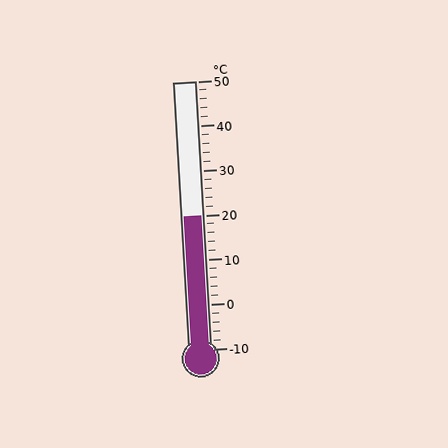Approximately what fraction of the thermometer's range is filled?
The thermometer is filled to approximately 50% of its range.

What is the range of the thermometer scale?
The thermometer scale ranges from -10°C to 50°C.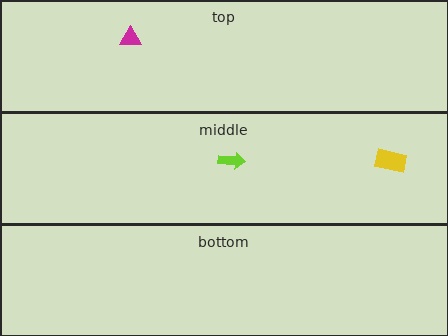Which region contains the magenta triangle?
The top region.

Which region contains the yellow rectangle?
The middle region.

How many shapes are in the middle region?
2.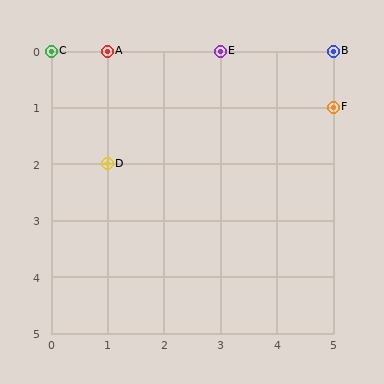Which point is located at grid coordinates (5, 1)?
Point F is at (5, 1).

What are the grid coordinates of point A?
Point A is at grid coordinates (1, 0).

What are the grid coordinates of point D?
Point D is at grid coordinates (1, 2).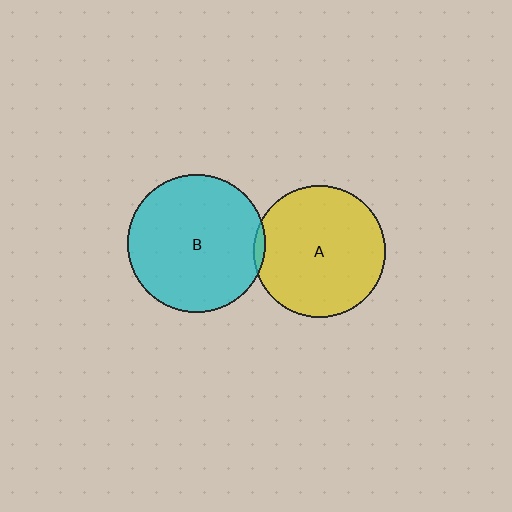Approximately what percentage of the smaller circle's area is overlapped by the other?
Approximately 5%.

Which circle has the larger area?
Circle B (cyan).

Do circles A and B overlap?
Yes.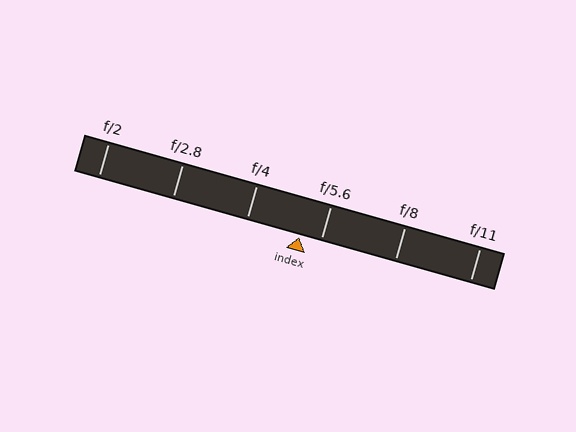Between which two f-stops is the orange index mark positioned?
The index mark is between f/4 and f/5.6.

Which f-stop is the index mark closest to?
The index mark is closest to f/5.6.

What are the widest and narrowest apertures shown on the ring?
The widest aperture shown is f/2 and the narrowest is f/11.